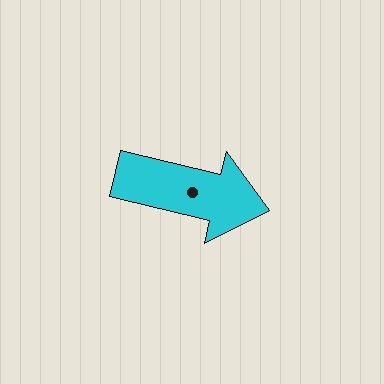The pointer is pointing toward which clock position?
Roughly 3 o'clock.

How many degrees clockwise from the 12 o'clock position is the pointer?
Approximately 104 degrees.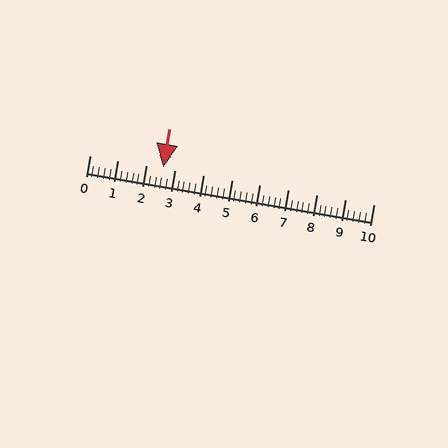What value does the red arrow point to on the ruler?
The red arrow points to approximately 2.6.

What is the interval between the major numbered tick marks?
The major tick marks are spaced 1 units apart.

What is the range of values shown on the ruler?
The ruler shows values from 0 to 10.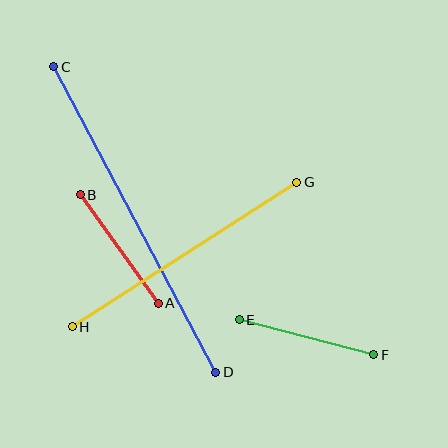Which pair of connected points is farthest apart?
Points C and D are farthest apart.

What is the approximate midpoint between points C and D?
The midpoint is at approximately (135, 219) pixels.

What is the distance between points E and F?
The distance is approximately 139 pixels.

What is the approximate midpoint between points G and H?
The midpoint is at approximately (184, 255) pixels.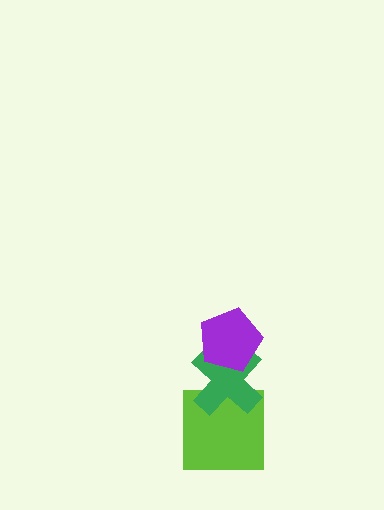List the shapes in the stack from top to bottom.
From top to bottom: the purple pentagon, the green cross, the lime square.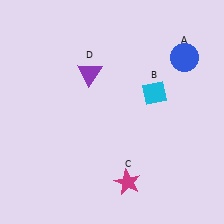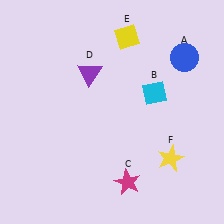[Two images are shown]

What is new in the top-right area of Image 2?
A yellow diamond (E) was added in the top-right area of Image 2.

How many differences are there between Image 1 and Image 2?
There are 2 differences between the two images.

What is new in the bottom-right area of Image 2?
A yellow star (F) was added in the bottom-right area of Image 2.